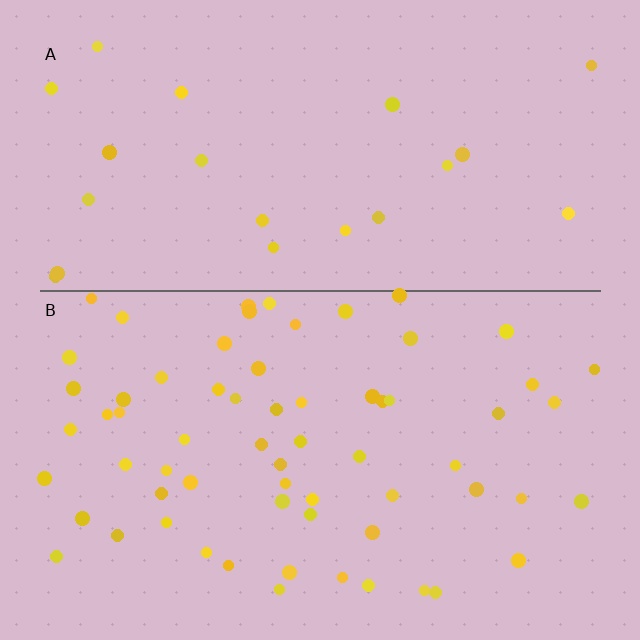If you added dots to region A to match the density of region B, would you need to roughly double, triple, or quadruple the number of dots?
Approximately triple.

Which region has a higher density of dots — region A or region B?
B (the bottom).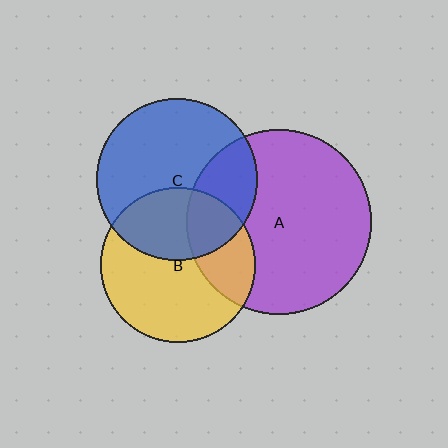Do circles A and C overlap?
Yes.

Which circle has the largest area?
Circle A (purple).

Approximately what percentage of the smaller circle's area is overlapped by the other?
Approximately 30%.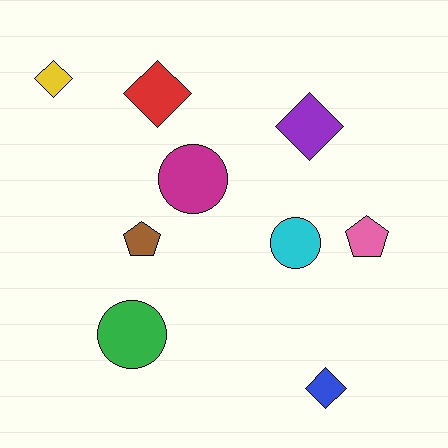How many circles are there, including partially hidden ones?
There are 3 circles.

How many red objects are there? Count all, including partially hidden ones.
There is 1 red object.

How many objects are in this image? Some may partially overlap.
There are 9 objects.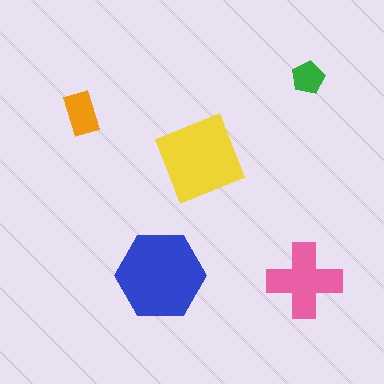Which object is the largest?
The blue hexagon.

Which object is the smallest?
The green pentagon.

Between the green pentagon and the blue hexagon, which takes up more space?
The blue hexagon.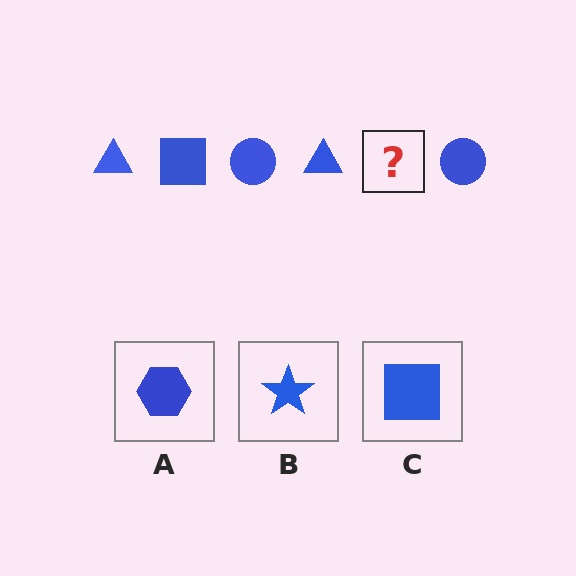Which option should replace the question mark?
Option C.